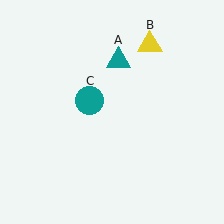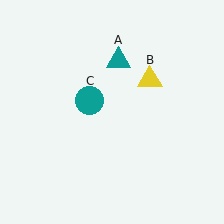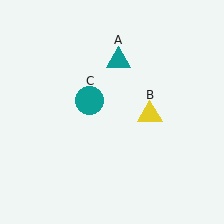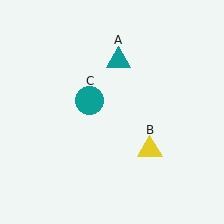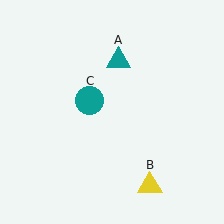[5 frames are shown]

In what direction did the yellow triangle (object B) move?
The yellow triangle (object B) moved down.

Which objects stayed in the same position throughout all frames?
Teal triangle (object A) and teal circle (object C) remained stationary.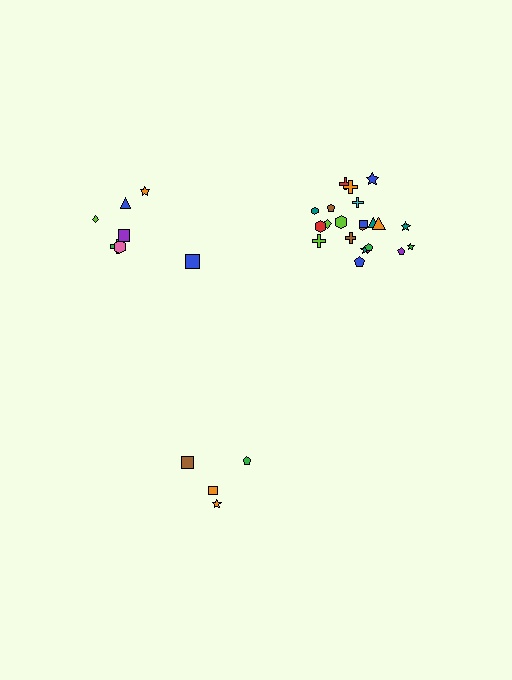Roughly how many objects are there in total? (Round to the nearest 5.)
Roughly 35 objects in total.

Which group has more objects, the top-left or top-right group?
The top-right group.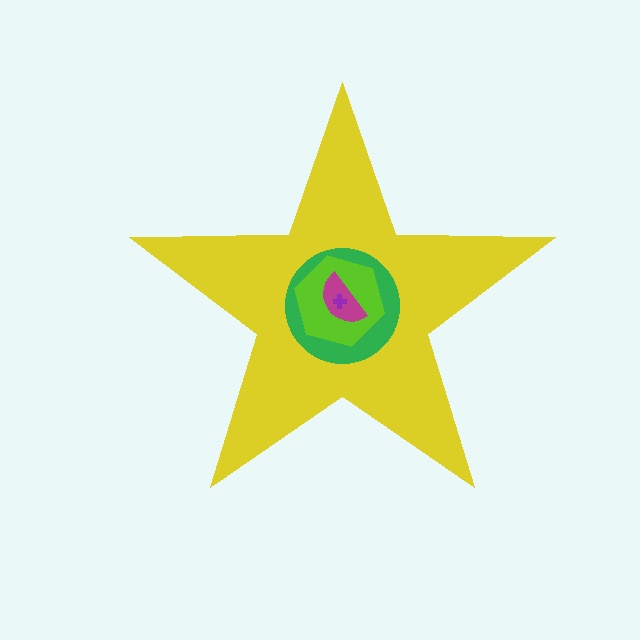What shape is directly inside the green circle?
The lime hexagon.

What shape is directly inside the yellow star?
The green circle.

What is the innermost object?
The purple cross.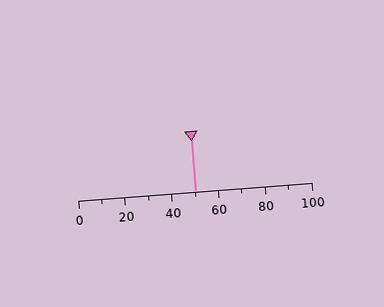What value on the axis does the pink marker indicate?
The marker indicates approximately 50.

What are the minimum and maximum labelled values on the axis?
The axis runs from 0 to 100.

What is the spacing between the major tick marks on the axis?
The major ticks are spaced 20 apart.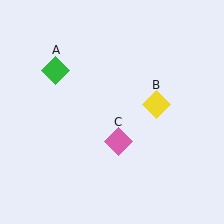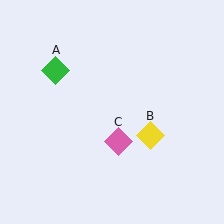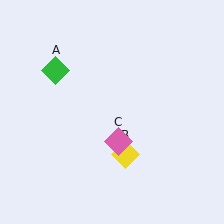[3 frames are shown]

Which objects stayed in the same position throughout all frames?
Green diamond (object A) and pink diamond (object C) remained stationary.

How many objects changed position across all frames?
1 object changed position: yellow diamond (object B).